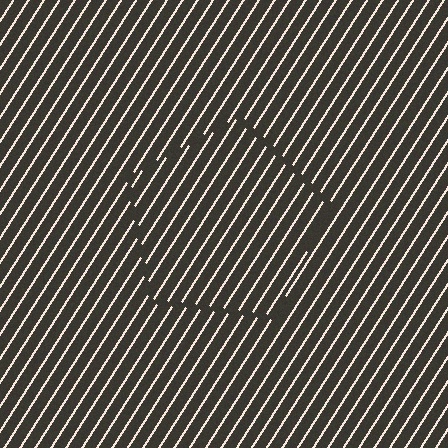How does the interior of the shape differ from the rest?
The interior of the shape contains the same grating, shifted by half a period — the contour is defined by the phase discontinuity where line-ends from the inner and outer gratings abut.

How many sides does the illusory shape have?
5 sides — the line-ends trace a pentagon.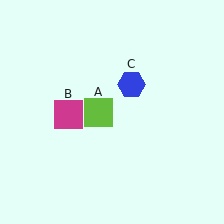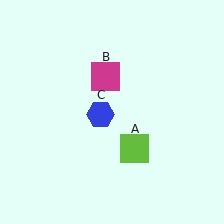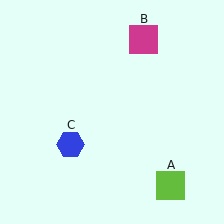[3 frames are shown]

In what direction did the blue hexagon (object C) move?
The blue hexagon (object C) moved down and to the left.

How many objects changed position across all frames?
3 objects changed position: lime square (object A), magenta square (object B), blue hexagon (object C).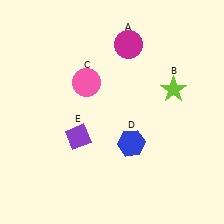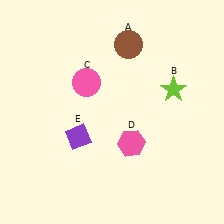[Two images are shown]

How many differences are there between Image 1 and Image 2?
There are 2 differences between the two images.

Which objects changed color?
A changed from magenta to brown. D changed from blue to pink.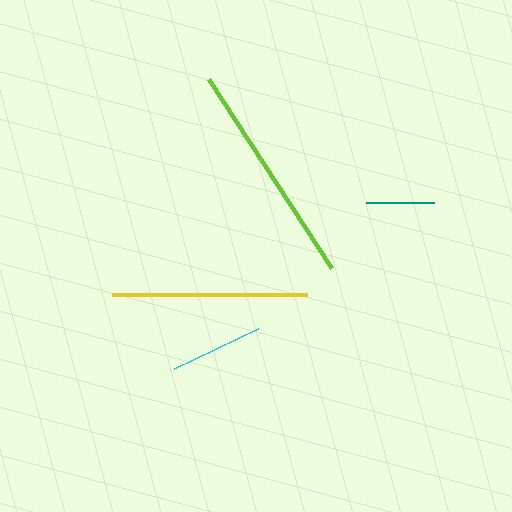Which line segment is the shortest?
The teal line is the shortest at approximately 69 pixels.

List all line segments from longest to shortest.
From longest to shortest: lime, yellow, cyan, teal.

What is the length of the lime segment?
The lime segment is approximately 226 pixels long.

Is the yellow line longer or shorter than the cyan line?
The yellow line is longer than the cyan line.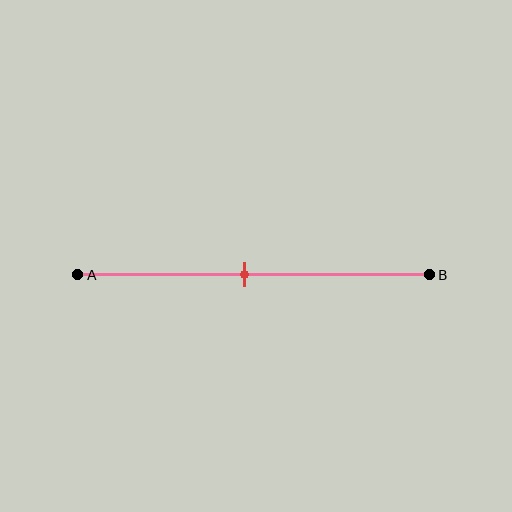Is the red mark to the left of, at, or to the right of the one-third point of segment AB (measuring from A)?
The red mark is to the right of the one-third point of segment AB.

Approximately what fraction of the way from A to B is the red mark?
The red mark is approximately 45% of the way from A to B.